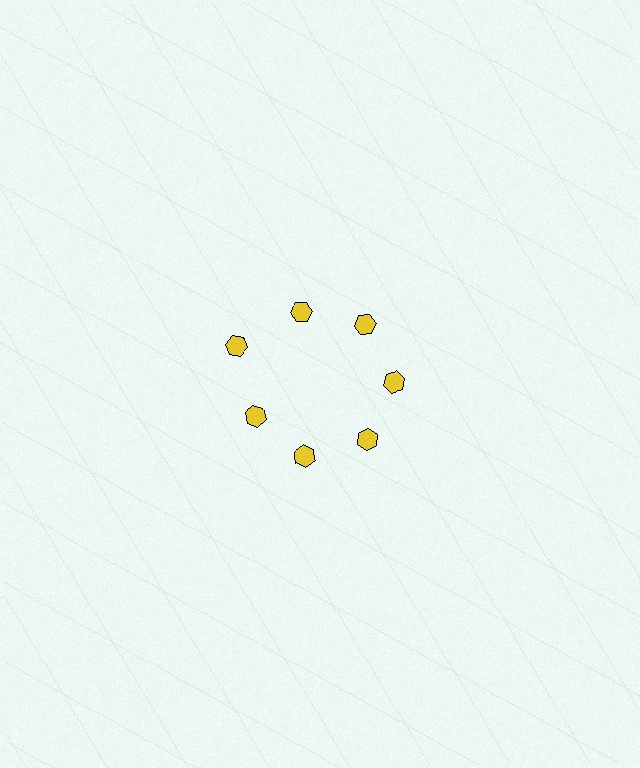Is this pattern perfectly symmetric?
No. The 7 yellow hexagons are arranged in a ring, but one element near the 10 o'clock position is pushed outward from the center, breaking the 7-fold rotational symmetry.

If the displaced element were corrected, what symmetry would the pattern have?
It would have 7-fold rotational symmetry — the pattern would map onto itself every 51 degrees.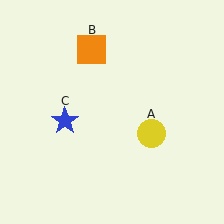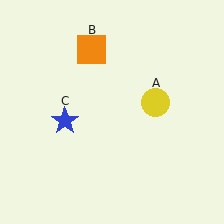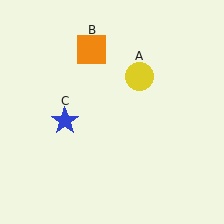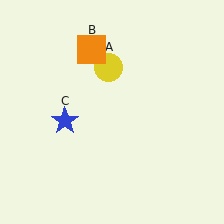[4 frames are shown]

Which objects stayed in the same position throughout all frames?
Orange square (object B) and blue star (object C) remained stationary.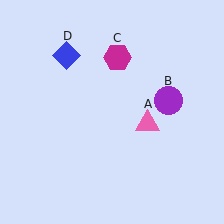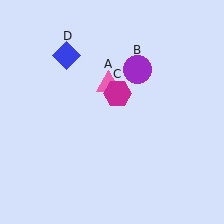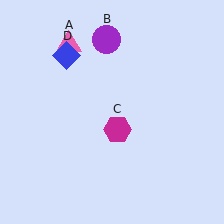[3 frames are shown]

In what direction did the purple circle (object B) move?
The purple circle (object B) moved up and to the left.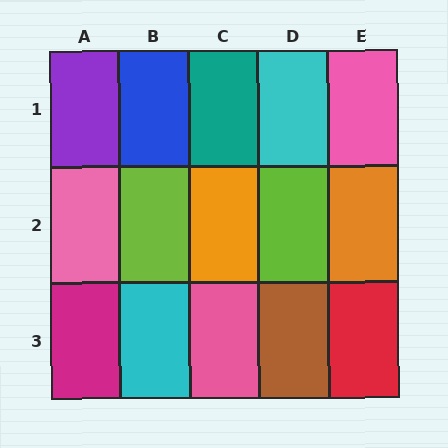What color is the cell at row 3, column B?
Cyan.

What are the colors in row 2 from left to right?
Pink, lime, orange, lime, orange.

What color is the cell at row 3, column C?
Pink.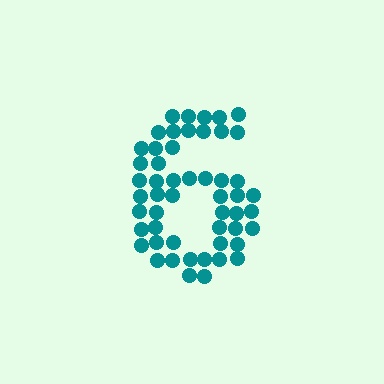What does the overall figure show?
The overall figure shows the digit 6.